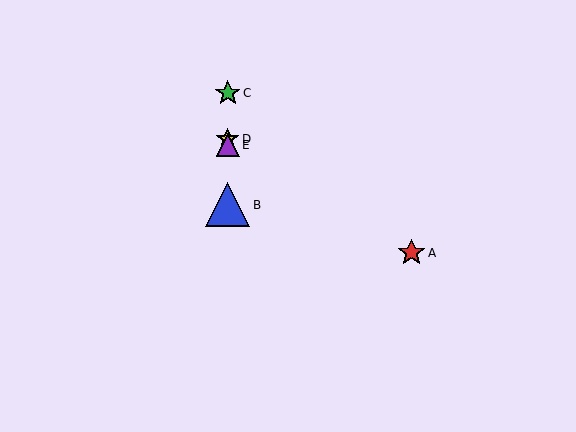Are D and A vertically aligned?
No, D is at x≈228 and A is at x≈411.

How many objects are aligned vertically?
4 objects (B, C, D, E) are aligned vertically.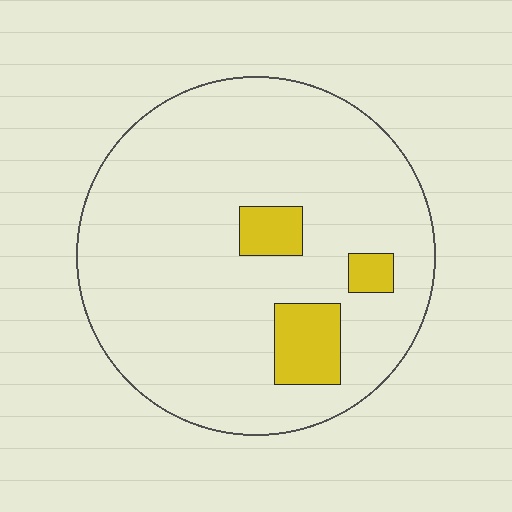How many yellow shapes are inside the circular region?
3.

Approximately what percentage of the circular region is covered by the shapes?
Approximately 10%.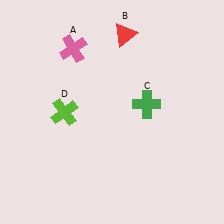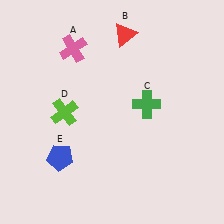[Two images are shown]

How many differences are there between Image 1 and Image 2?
There is 1 difference between the two images.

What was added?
A blue pentagon (E) was added in Image 2.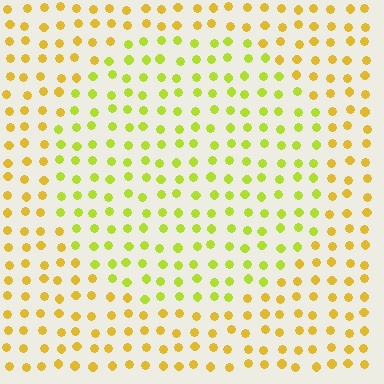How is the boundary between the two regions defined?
The boundary is defined purely by a slight shift in hue (about 31 degrees). Spacing, size, and orientation are identical on both sides.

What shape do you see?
I see a circle.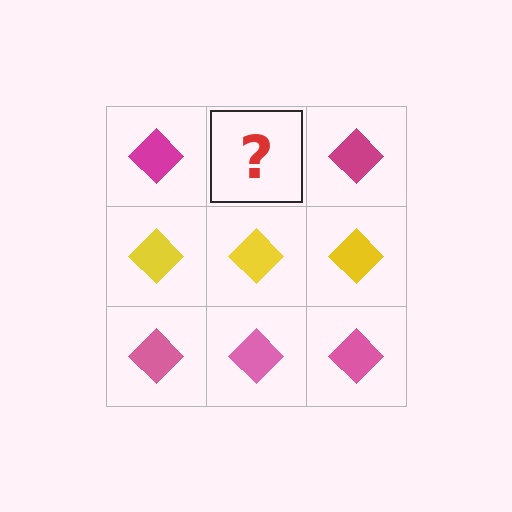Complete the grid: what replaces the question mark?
The question mark should be replaced with a magenta diamond.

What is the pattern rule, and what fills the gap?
The rule is that each row has a consistent color. The gap should be filled with a magenta diamond.